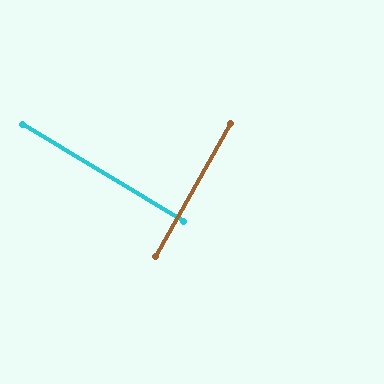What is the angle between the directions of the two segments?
Approximately 88 degrees.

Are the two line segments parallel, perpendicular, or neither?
Perpendicular — they meet at approximately 88°.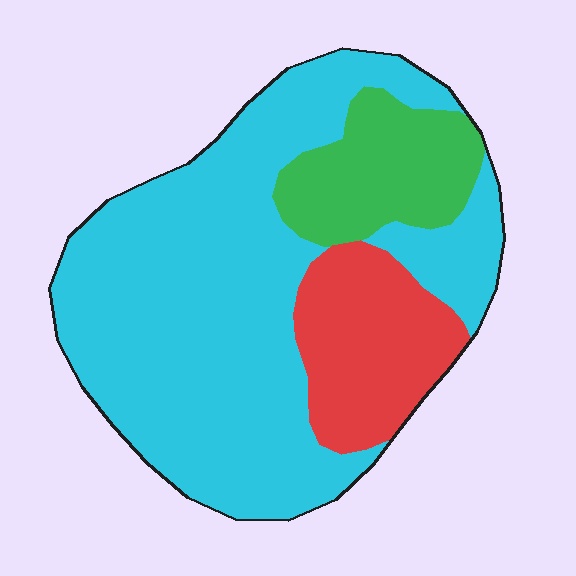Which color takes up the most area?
Cyan, at roughly 65%.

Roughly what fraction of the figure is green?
Green covers 15% of the figure.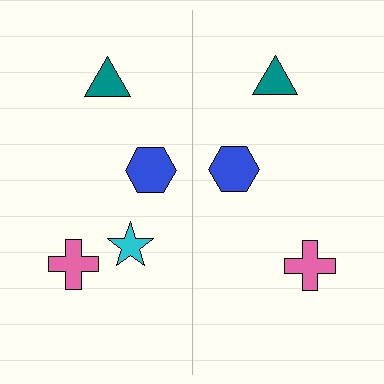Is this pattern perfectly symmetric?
No, the pattern is not perfectly symmetric. A cyan star is missing from the right side.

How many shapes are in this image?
There are 7 shapes in this image.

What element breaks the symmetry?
A cyan star is missing from the right side.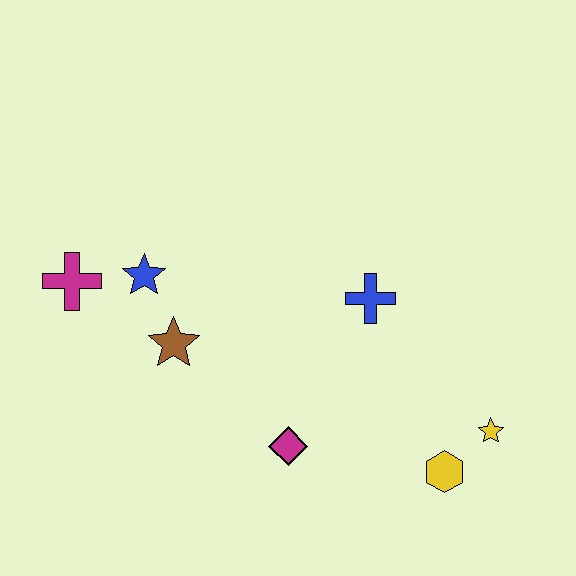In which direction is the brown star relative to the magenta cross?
The brown star is to the right of the magenta cross.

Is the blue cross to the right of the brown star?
Yes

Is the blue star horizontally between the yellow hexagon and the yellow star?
No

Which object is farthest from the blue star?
The yellow star is farthest from the blue star.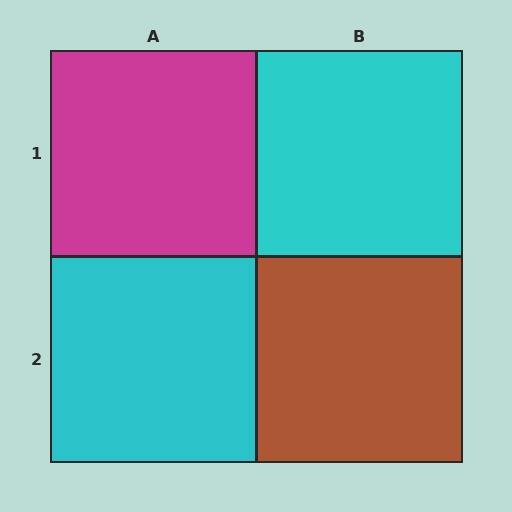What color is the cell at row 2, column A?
Cyan.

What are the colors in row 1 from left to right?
Magenta, cyan.